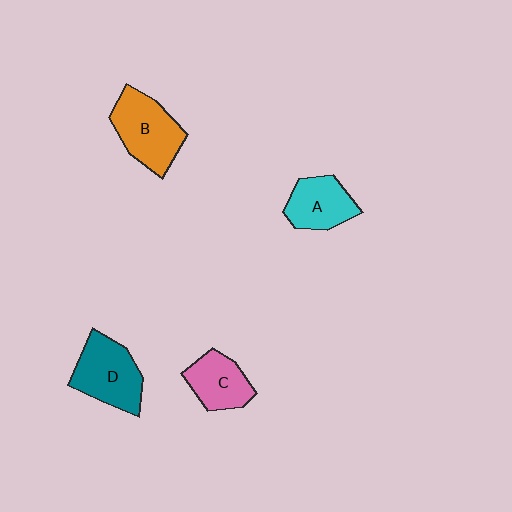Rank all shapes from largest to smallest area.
From largest to smallest: B (orange), D (teal), A (cyan), C (pink).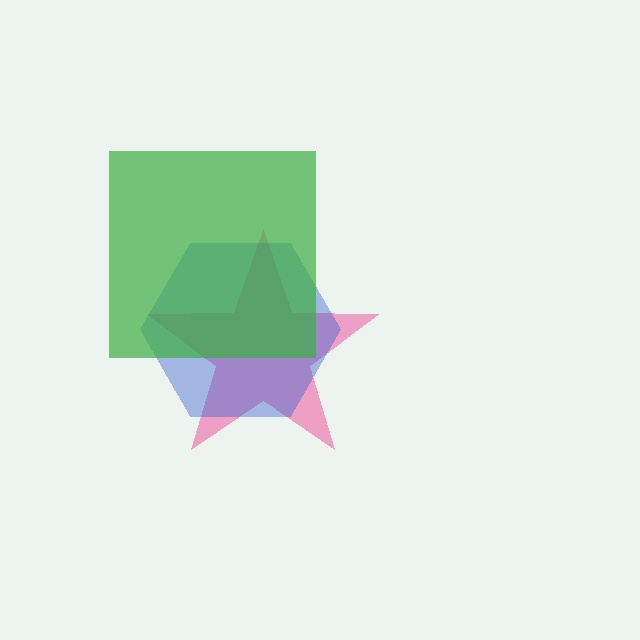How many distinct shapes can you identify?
There are 3 distinct shapes: a pink star, a blue hexagon, a green square.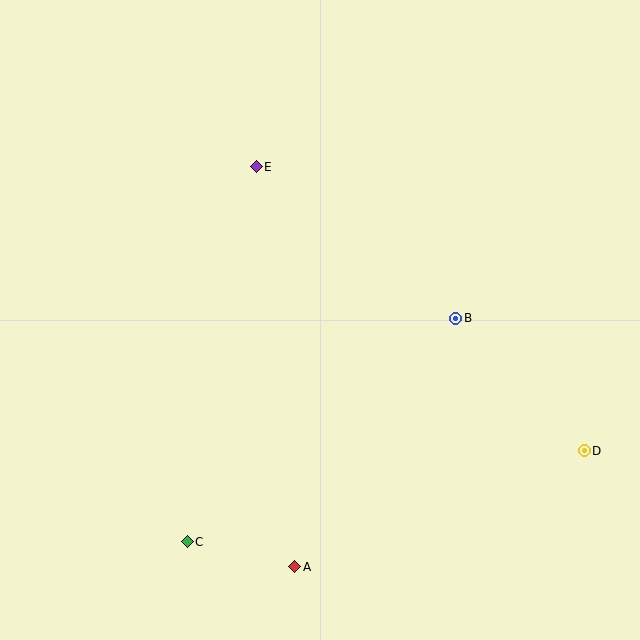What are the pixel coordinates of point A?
Point A is at (295, 567).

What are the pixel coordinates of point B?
Point B is at (456, 318).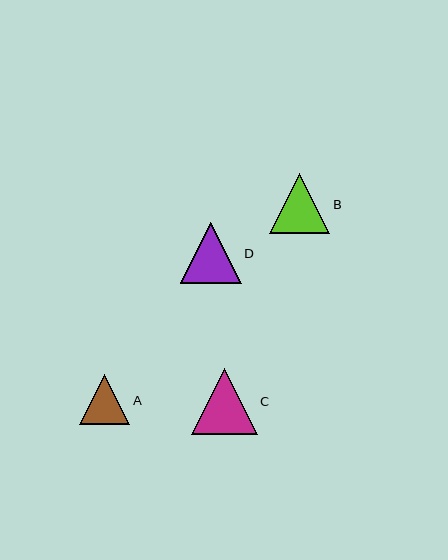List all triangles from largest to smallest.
From largest to smallest: C, D, B, A.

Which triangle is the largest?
Triangle C is the largest with a size of approximately 66 pixels.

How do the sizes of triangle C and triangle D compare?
Triangle C and triangle D are approximately the same size.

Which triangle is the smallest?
Triangle A is the smallest with a size of approximately 51 pixels.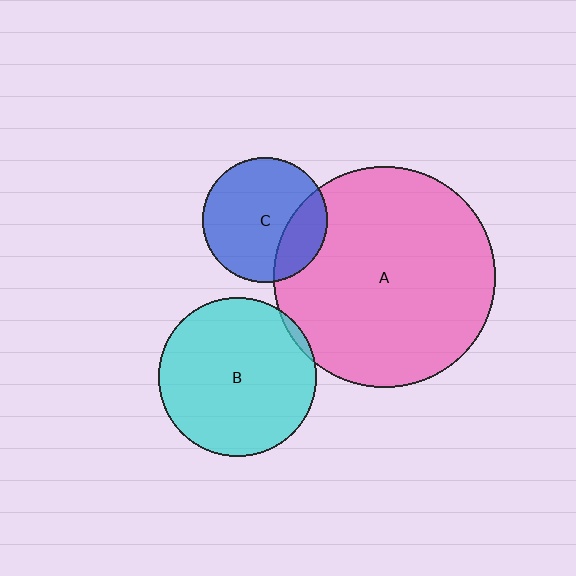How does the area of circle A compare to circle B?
Approximately 1.9 times.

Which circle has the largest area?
Circle A (pink).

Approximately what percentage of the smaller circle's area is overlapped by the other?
Approximately 5%.